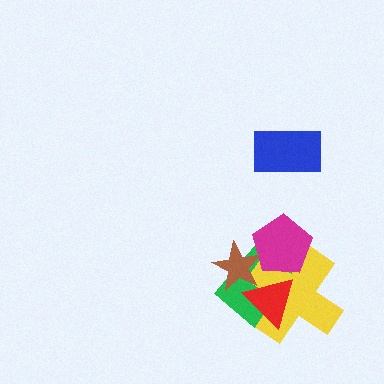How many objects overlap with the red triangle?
4 objects overlap with the red triangle.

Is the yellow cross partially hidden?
Yes, it is partially covered by another shape.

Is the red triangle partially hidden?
Yes, it is partially covered by another shape.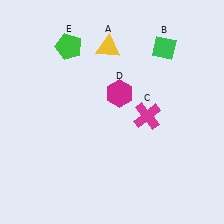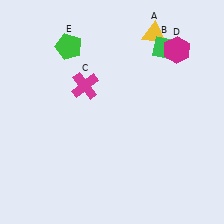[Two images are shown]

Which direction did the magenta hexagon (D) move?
The magenta hexagon (D) moved right.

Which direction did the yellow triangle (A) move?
The yellow triangle (A) moved right.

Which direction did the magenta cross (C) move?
The magenta cross (C) moved left.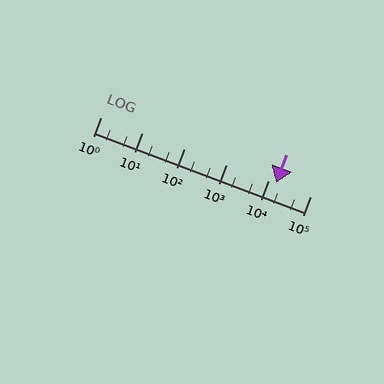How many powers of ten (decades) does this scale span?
The scale spans 5 decades, from 1 to 100000.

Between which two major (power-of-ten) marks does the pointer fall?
The pointer is between 10000 and 100000.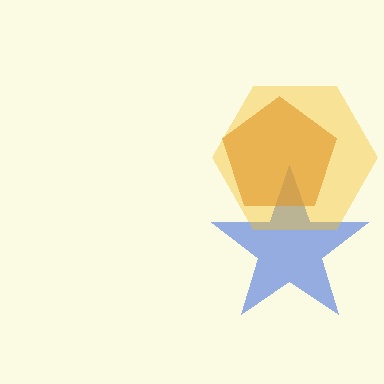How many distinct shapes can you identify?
There are 3 distinct shapes: a blue star, a yellow hexagon, an orange pentagon.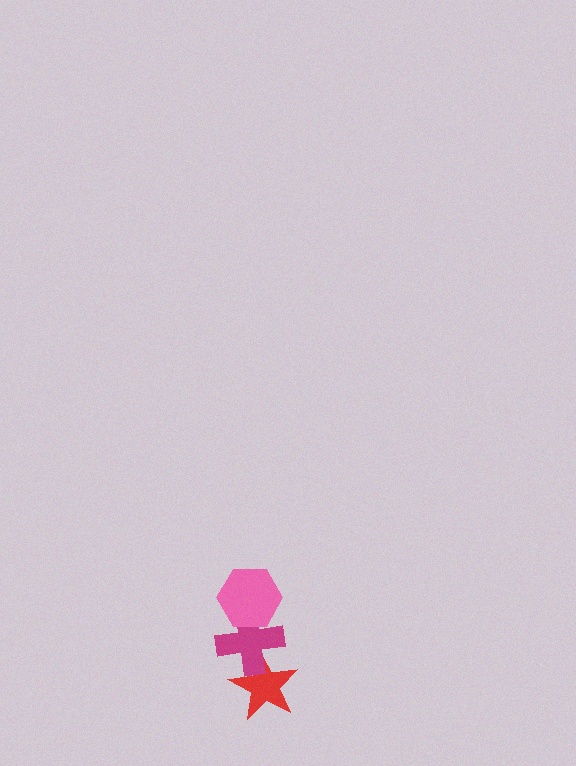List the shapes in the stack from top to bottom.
From top to bottom: the pink hexagon, the magenta cross, the red star.